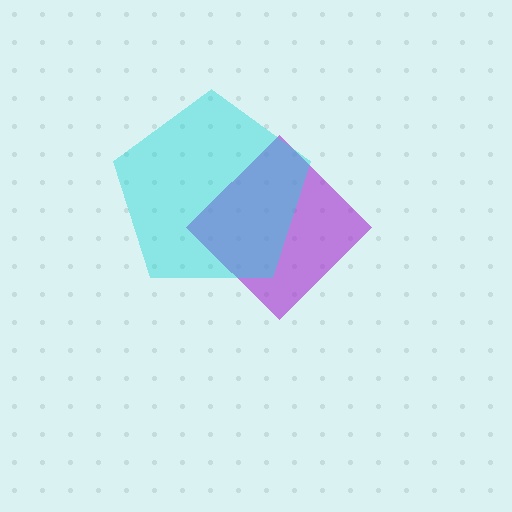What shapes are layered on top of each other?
The layered shapes are: a purple diamond, a cyan pentagon.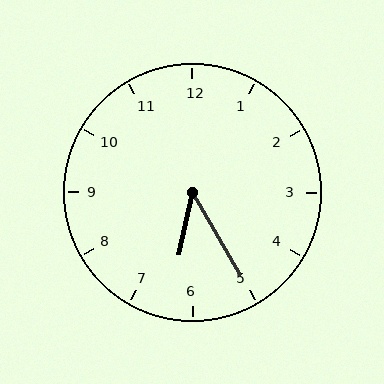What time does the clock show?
6:25.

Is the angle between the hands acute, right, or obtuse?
It is acute.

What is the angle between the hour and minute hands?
Approximately 42 degrees.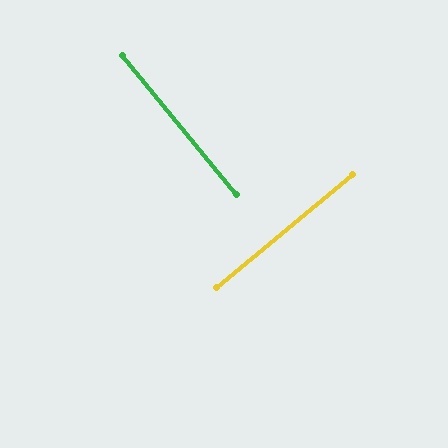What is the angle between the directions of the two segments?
Approximately 89 degrees.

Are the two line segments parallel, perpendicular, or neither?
Perpendicular — they meet at approximately 89°.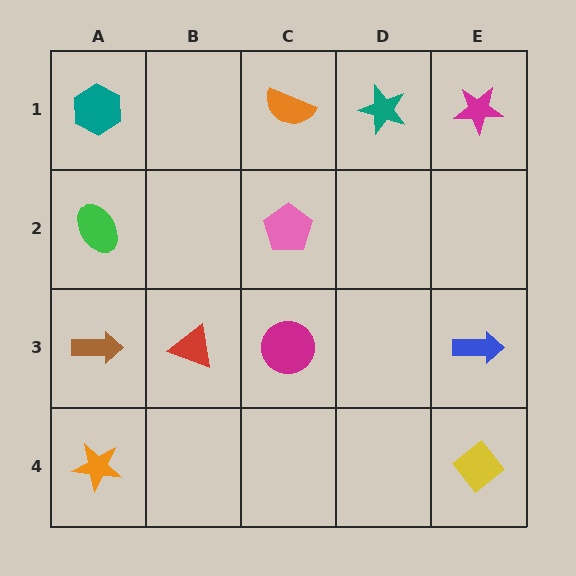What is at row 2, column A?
A green ellipse.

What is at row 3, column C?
A magenta circle.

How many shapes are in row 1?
4 shapes.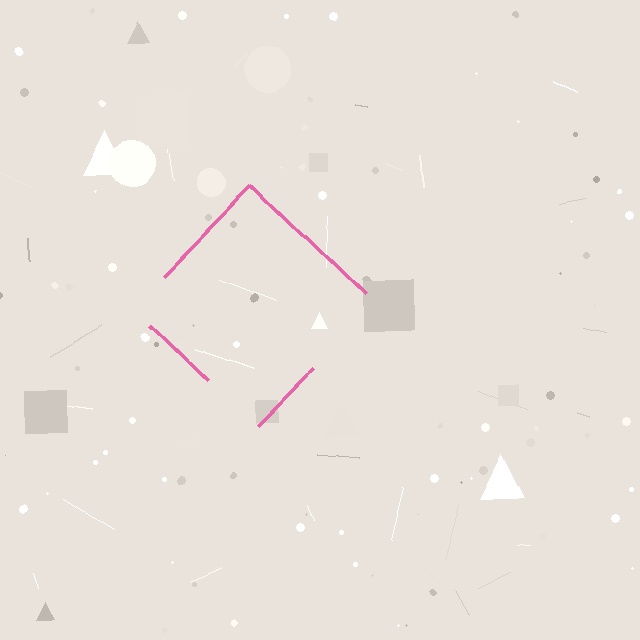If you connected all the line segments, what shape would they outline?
They would outline a diamond.